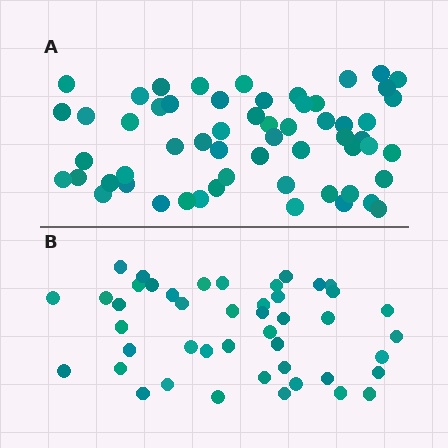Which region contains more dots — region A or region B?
Region A (the top region) has more dots.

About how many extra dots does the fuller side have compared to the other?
Region A has approximately 15 more dots than region B.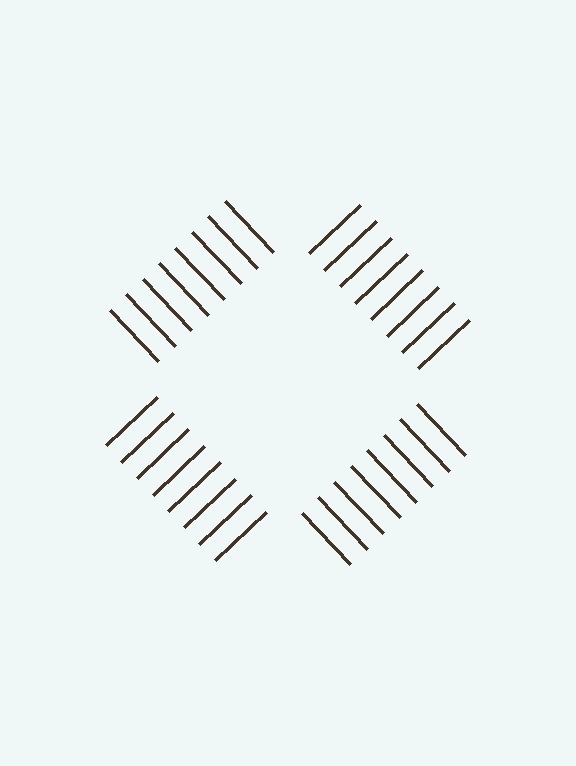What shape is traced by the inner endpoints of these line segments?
An illusory square — the line segments terminate on its edges but no continuous stroke is drawn.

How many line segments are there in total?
32 — 8 along each of the 4 edges.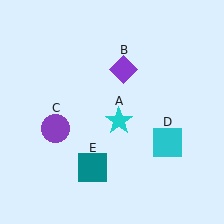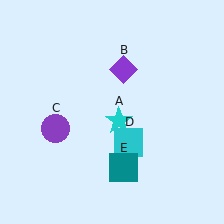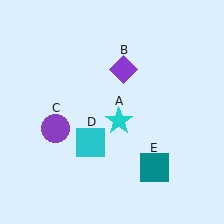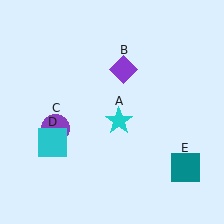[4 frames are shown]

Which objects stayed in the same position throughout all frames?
Cyan star (object A) and purple diamond (object B) and purple circle (object C) remained stationary.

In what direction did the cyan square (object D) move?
The cyan square (object D) moved left.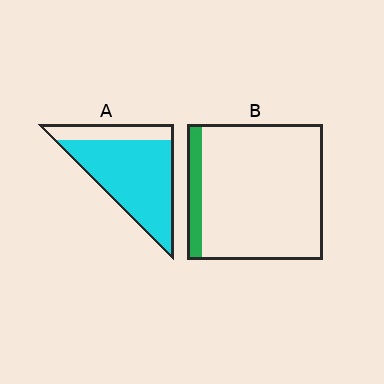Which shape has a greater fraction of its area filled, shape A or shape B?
Shape A.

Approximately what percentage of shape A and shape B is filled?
A is approximately 80% and B is approximately 10%.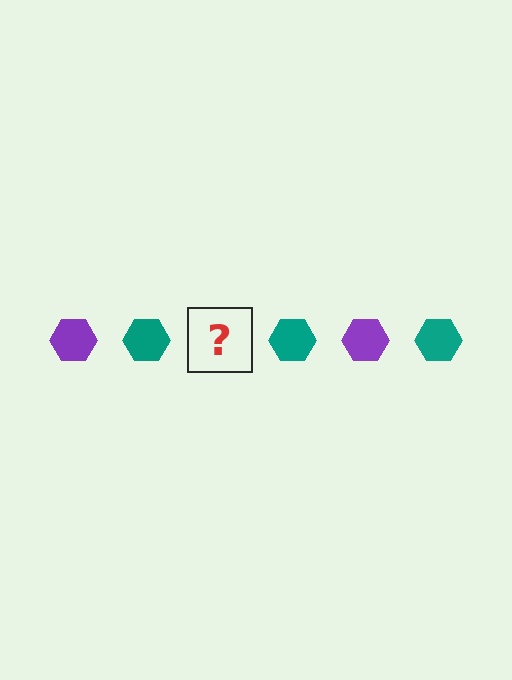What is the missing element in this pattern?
The missing element is a purple hexagon.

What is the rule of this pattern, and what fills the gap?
The rule is that the pattern cycles through purple, teal hexagons. The gap should be filled with a purple hexagon.